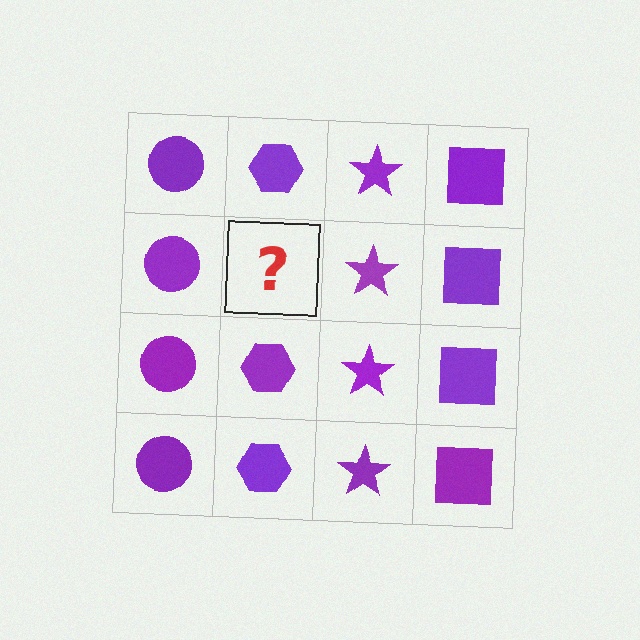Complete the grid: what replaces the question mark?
The question mark should be replaced with a purple hexagon.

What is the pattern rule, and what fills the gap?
The rule is that each column has a consistent shape. The gap should be filled with a purple hexagon.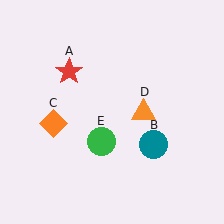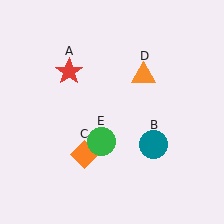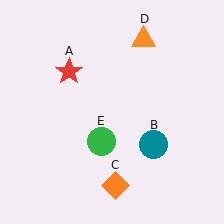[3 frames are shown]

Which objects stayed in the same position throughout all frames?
Red star (object A) and teal circle (object B) and green circle (object E) remained stationary.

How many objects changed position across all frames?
2 objects changed position: orange diamond (object C), orange triangle (object D).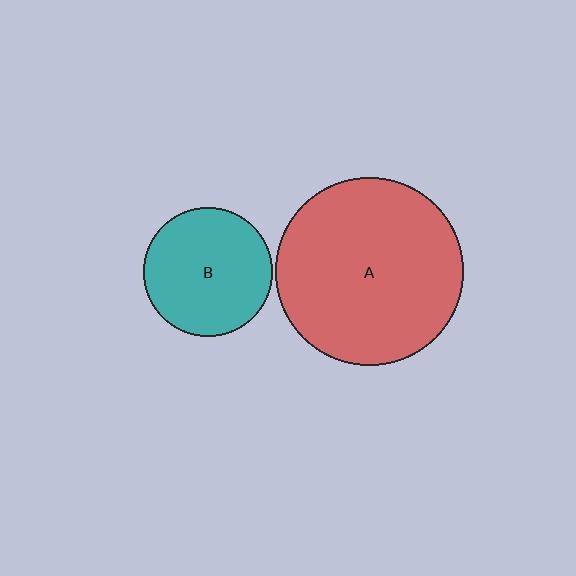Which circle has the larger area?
Circle A (red).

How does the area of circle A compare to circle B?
Approximately 2.1 times.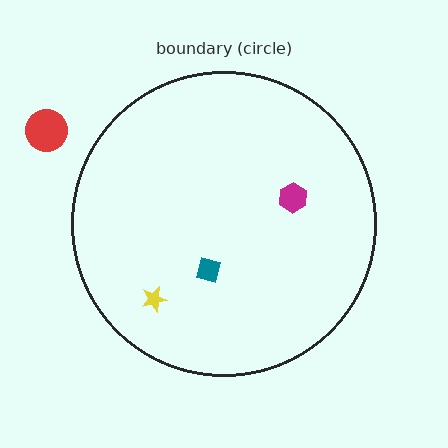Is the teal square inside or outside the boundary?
Inside.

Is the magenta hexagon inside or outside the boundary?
Inside.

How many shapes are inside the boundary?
3 inside, 1 outside.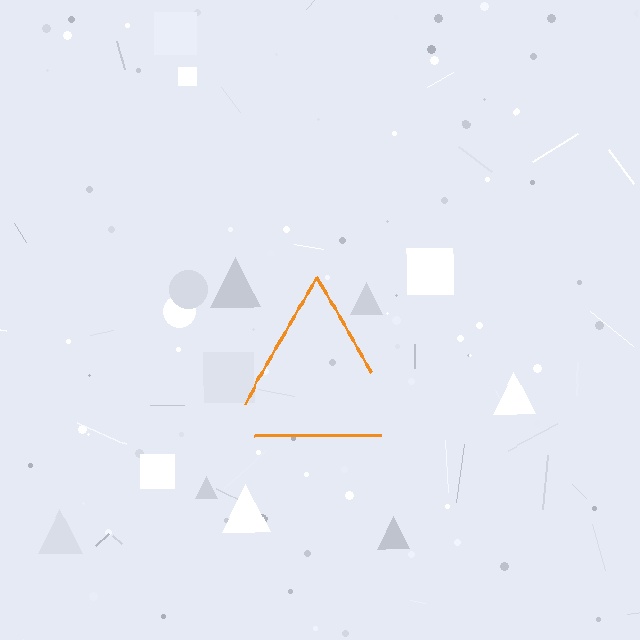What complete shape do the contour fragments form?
The contour fragments form a triangle.